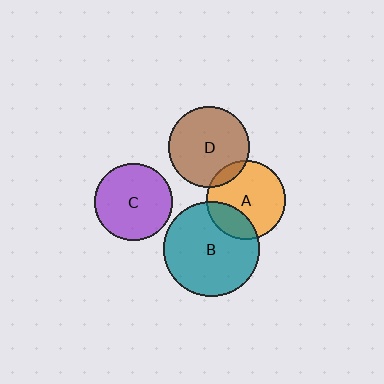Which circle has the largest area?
Circle B (teal).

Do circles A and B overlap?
Yes.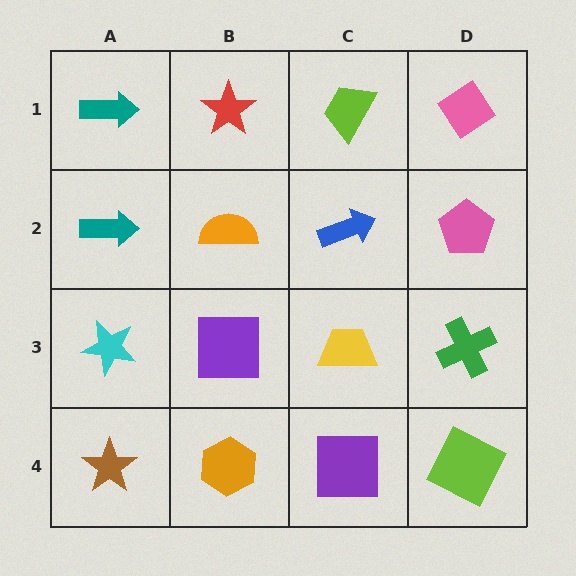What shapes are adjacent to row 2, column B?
A red star (row 1, column B), a purple square (row 3, column B), a teal arrow (row 2, column A), a blue arrow (row 2, column C).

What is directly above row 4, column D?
A green cross.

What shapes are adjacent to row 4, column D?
A green cross (row 3, column D), a purple square (row 4, column C).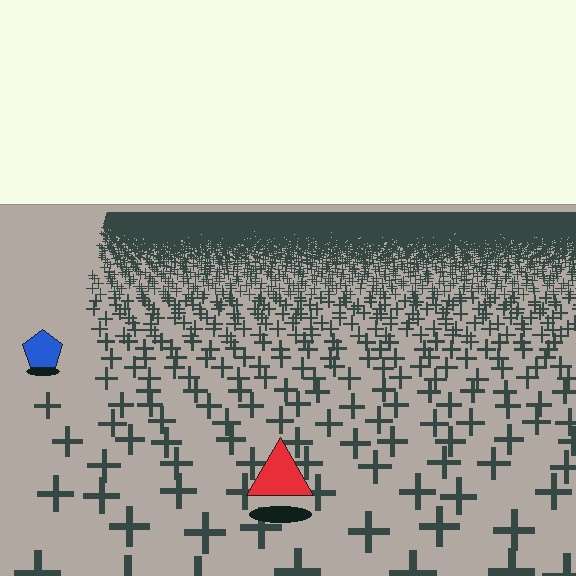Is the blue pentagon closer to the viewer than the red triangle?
No. The red triangle is closer — you can tell from the texture gradient: the ground texture is coarser near it.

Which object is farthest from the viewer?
The blue pentagon is farthest from the viewer. It appears smaller and the ground texture around it is denser.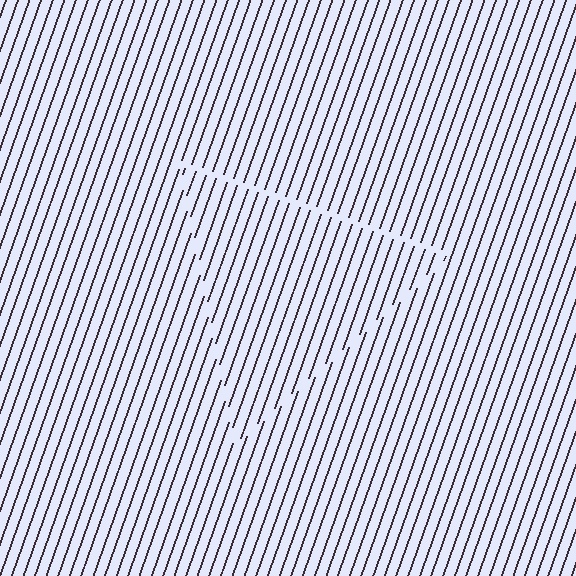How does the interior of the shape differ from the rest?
The interior of the shape contains the same grating, shifted by half a period — the contour is defined by the phase discontinuity where line-ends from the inner and outer gratings abut.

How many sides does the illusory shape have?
3 sides — the line-ends trace a triangle.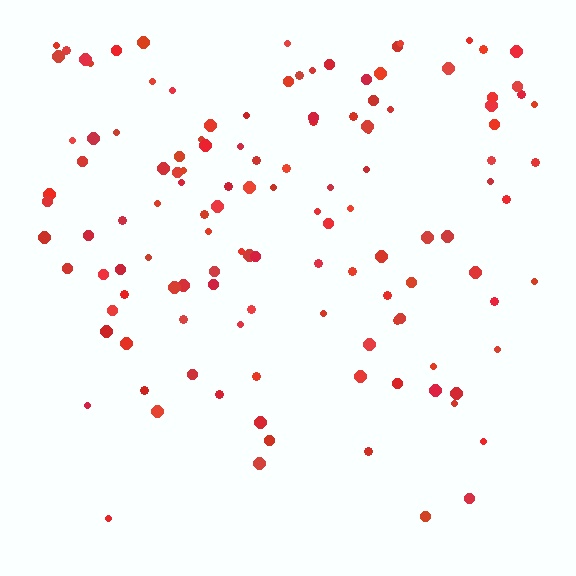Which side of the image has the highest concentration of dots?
The top.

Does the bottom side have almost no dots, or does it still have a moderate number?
Still a moderate number, just noticeably fewer than the top.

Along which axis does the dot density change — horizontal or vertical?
Vertical.